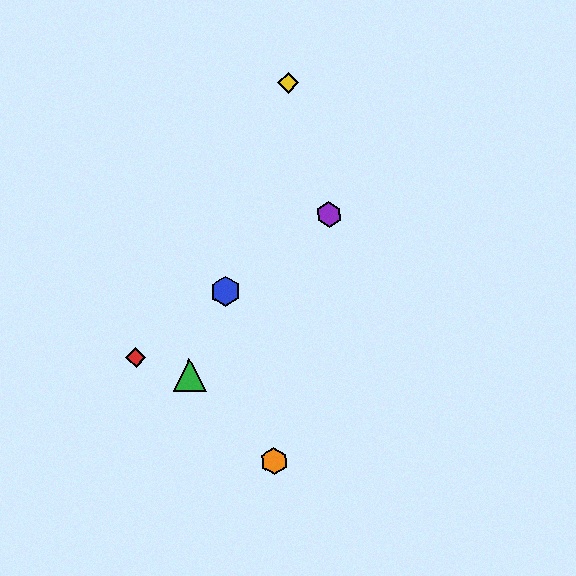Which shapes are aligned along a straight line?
The red diamond, the blue hexagon, the purple hexagon are aligned along a straight line.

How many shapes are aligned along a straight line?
3 shapes (the red diamond, the blue hexagon, the purple hexagon) are aligned along a straight line.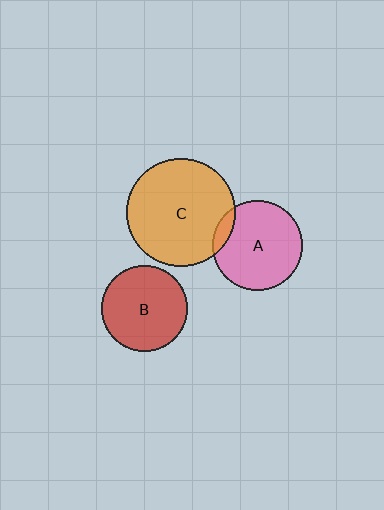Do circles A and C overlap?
Yes.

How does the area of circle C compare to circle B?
Approximately 1.6 times.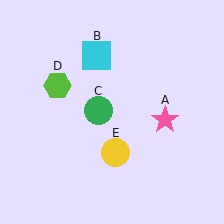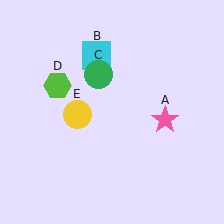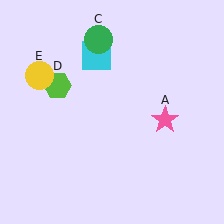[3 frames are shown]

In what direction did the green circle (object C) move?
The green circle (object C) moved up.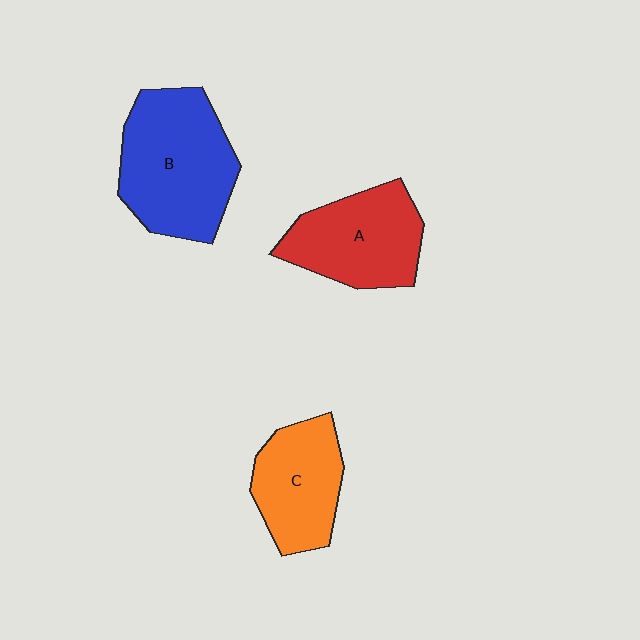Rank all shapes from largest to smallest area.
From largest to smallest: B (blue), A (red), C (orange).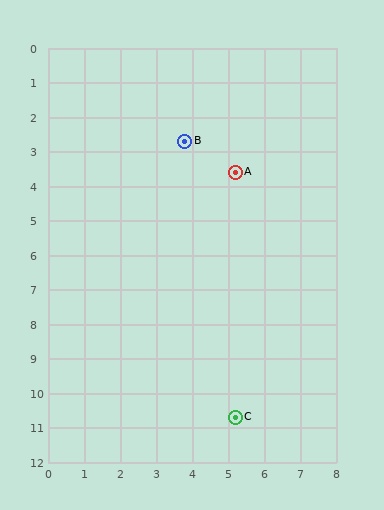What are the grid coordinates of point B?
Point B is at approximately (3.8, 2.7).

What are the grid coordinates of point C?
Point C is at approximately (5.2, 10.7).